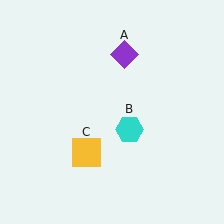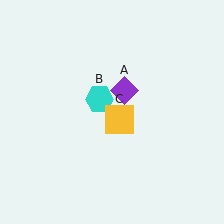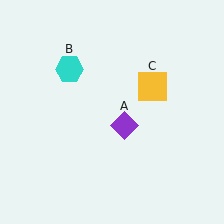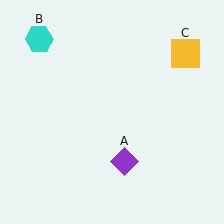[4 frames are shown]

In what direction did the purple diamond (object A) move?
The purple diamond (object A) moved down.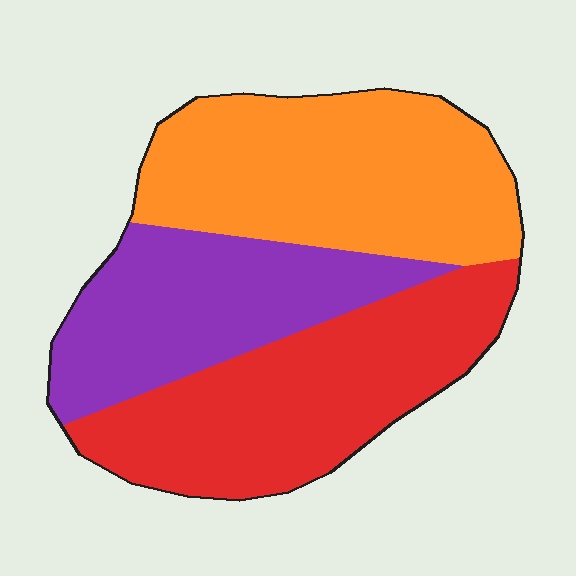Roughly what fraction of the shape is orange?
Orange takes up about three eighths (3/8) of the shape.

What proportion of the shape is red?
Red takes up about one third (1/3) of the shape.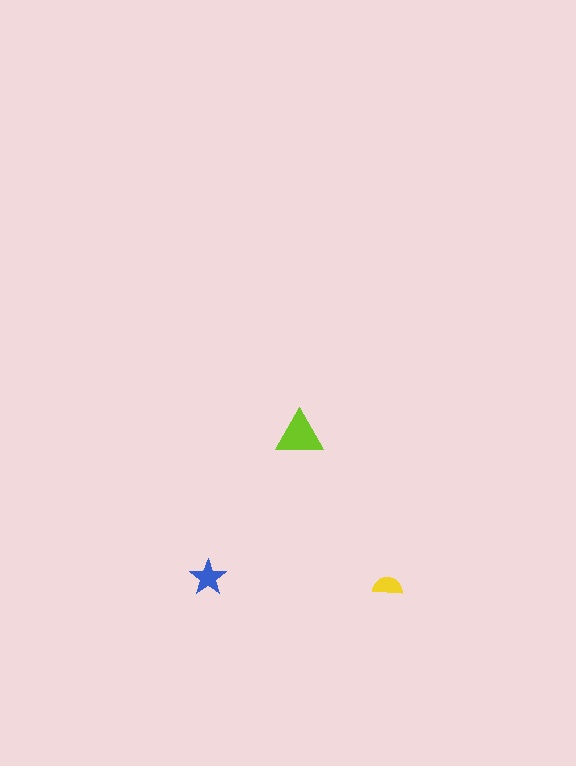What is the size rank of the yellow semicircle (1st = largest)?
3rd.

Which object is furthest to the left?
The blue star is leftmost.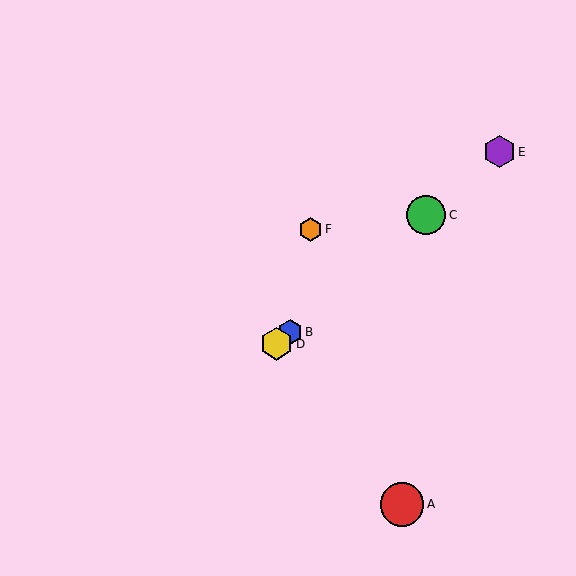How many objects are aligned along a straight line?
4 objects (B, C, D, E) are aligned along a straight line.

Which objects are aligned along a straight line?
Objects B, C, D, E are aligned along a straight line.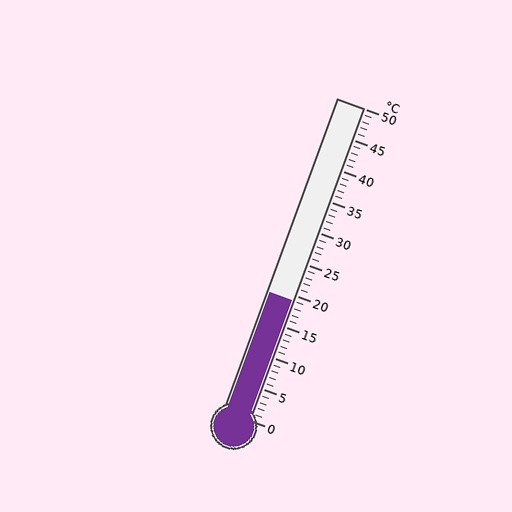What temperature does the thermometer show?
The thermometer shows approximately 19°C.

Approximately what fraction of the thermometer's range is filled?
The thermometer is filled to approximately 40% of its range.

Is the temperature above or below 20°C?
The temperature is below 20°C.